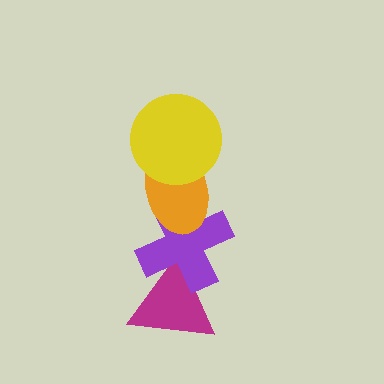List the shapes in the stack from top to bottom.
From top to bottom: the yellow circle, the orange ellipse, the purple cross, the magenta triangle.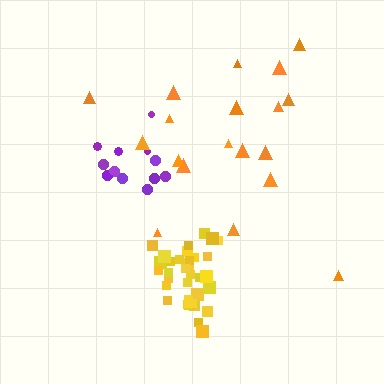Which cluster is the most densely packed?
Yellow.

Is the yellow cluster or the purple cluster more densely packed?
Yellow.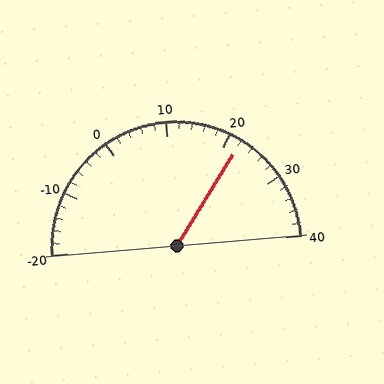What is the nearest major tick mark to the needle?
The nearest major tick mark is 20.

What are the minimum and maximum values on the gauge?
The gauge ranges from -20 to 40.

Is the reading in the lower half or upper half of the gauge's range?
The reading is in the upper half of the range (-20 to 40).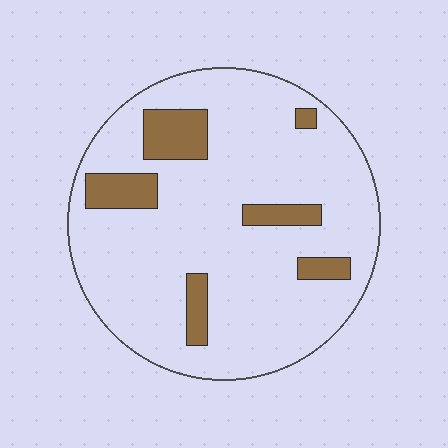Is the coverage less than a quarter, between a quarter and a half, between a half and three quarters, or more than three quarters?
Less than a quarter.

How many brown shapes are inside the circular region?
6.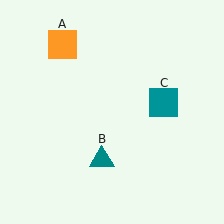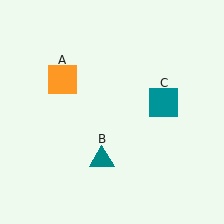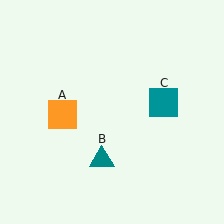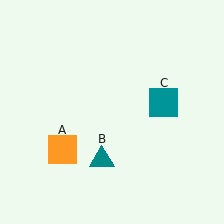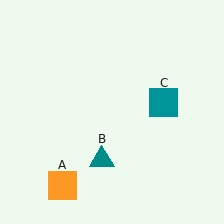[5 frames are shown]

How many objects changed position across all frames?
1 object changed position: orange square (object A).